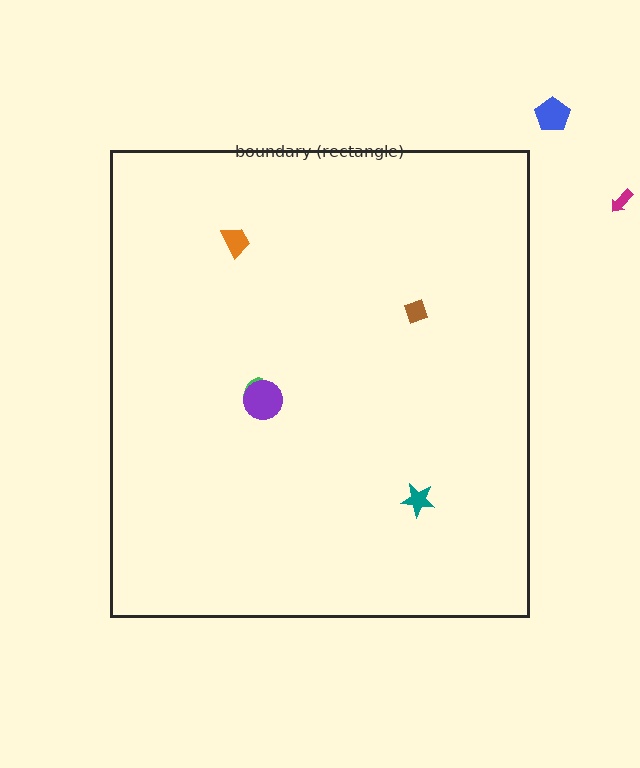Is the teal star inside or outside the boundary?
Inside.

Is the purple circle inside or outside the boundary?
Inside.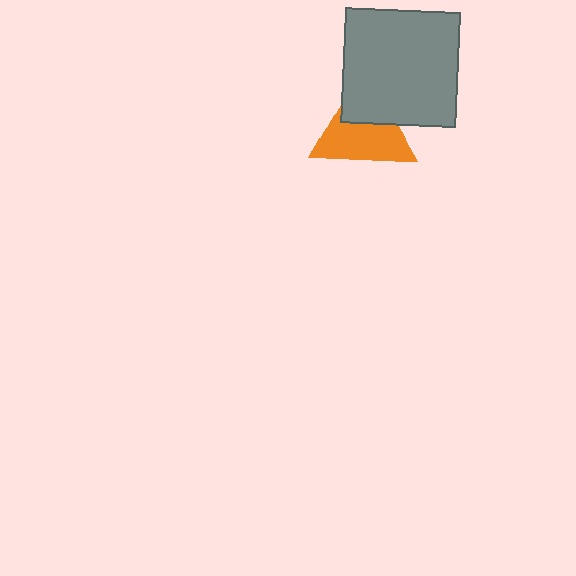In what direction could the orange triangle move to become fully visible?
The orange triangle could move down. That would shift it out from behind the gray square entirely.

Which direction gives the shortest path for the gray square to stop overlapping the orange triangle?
Moving up gives the shortest separation.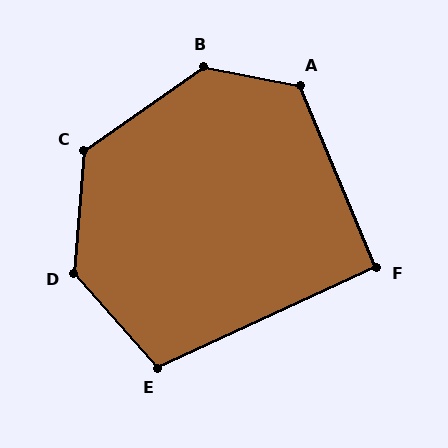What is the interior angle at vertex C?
Approximately 130 degrees (obtuse).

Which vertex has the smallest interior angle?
F, at approximately 92 degrees.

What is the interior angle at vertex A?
Approximately 123 degrees (obtuse).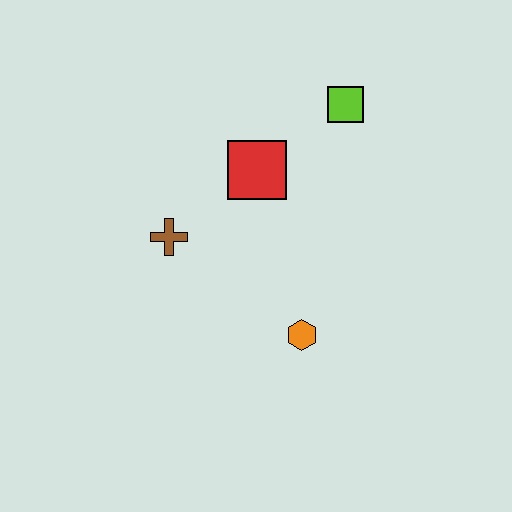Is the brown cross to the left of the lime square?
Yes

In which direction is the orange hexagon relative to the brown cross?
The orange hexagon is to the right of the brown cross.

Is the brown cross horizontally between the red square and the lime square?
No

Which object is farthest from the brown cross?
The lime square is farthest from the brown cross.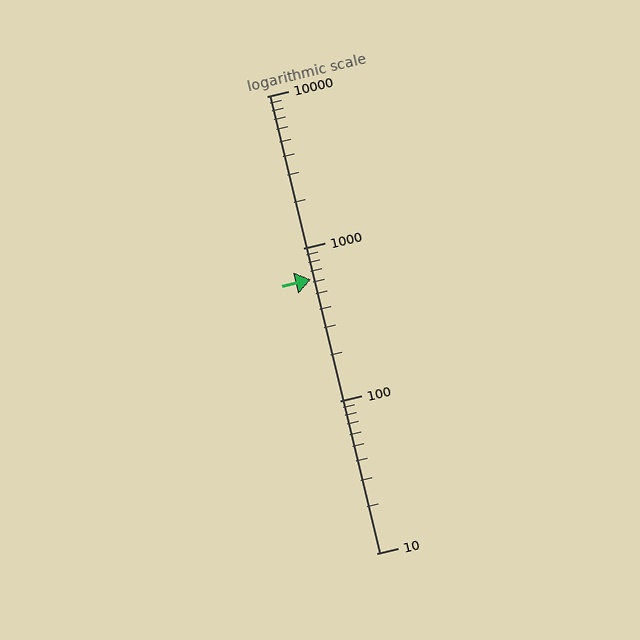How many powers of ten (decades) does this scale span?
The scale spans 3 decades, from 10 to 10000.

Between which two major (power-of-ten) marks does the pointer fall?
The pointer is between 100 and 1000.